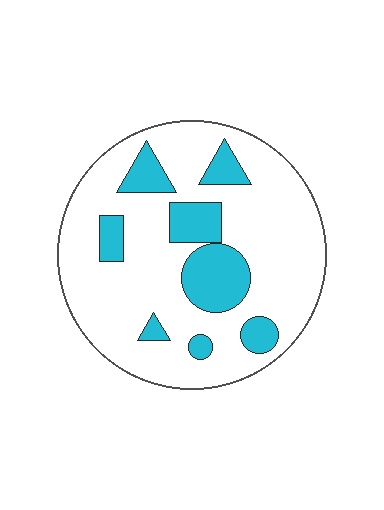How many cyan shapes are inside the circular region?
8.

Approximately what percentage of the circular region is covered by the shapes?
Approximately 20%.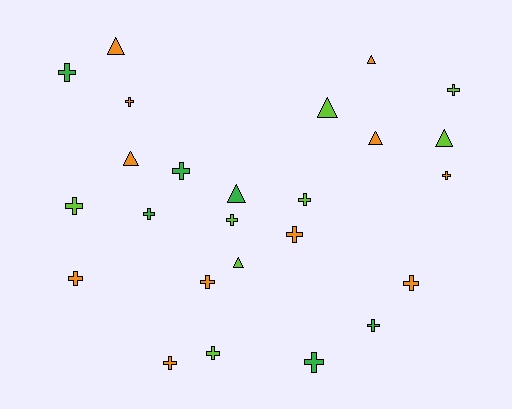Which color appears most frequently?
Orange, with 11 objects.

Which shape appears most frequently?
Cross, with 17 objects.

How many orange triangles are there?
There are 4 orange triangles.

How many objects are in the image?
There are 25 objects.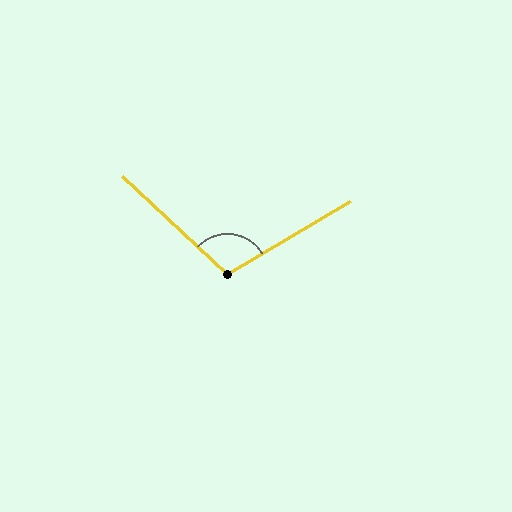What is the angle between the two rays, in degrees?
Approximately 106 degrees.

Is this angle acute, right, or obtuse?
It is obtuse.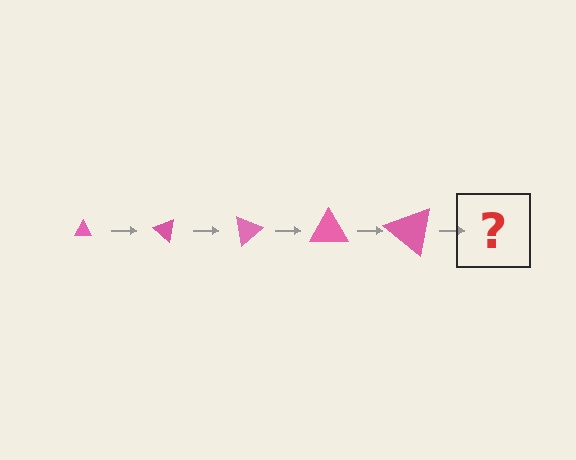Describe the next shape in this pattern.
It should be a triangle, larger than the previous one and rotated 200 degrees from the start.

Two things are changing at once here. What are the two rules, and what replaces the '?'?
The two rules are that the triangle grows larger each step and it rotates 40 degrees each step. The '?' should be a triangle, larger than the previous one and rotated 200 degrees from the start.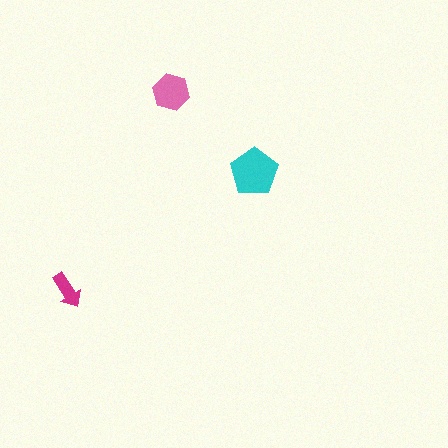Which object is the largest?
The cyan pentagon.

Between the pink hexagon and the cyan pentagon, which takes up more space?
The cyan pentagon.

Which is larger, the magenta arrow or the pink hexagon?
The pink hexagon.